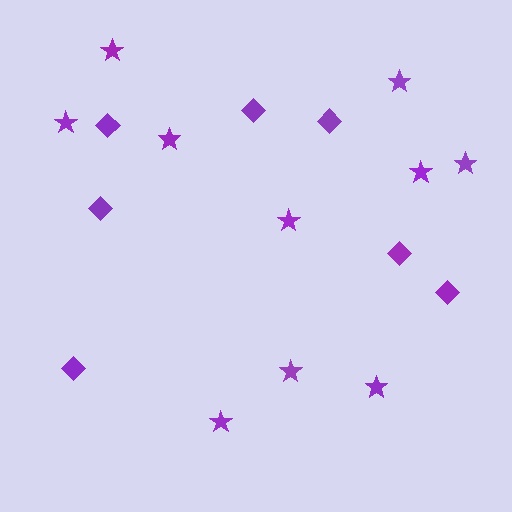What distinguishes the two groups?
There are 2 groups: one group of stars (10) and one group of diamonds (7).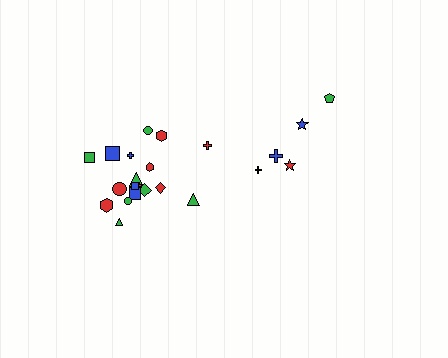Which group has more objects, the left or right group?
The left group.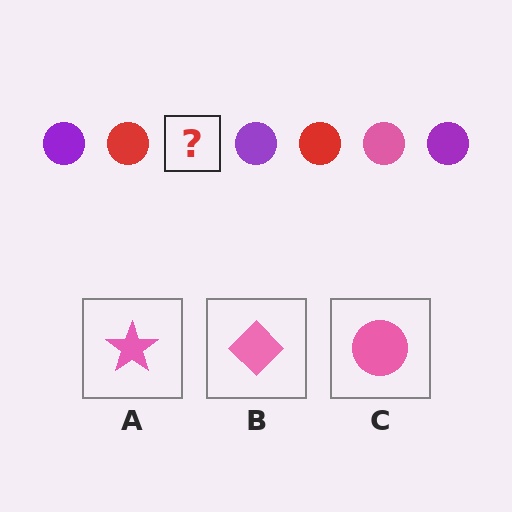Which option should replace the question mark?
Option C.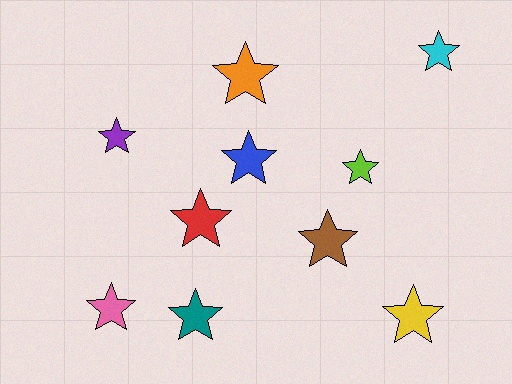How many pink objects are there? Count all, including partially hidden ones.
There is 1 pink object.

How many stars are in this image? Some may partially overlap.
There are 10 stars.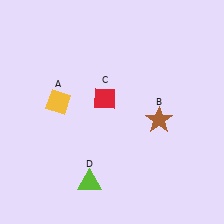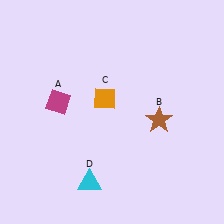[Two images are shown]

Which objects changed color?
A changed from yellow to magenta. C changed from red to orange. D changed from lime to cyan.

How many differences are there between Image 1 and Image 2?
There are 3 differences between the two images.